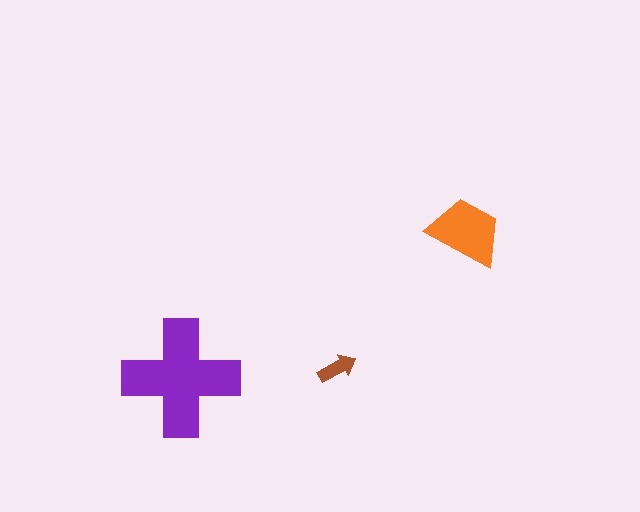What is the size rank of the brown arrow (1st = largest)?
3rd.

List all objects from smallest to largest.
The brown arrow, the orange trapezoid, the purple cross.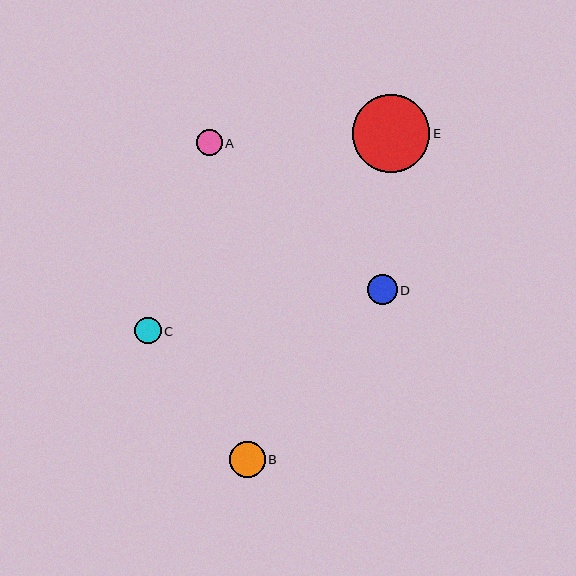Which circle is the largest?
Circle E is the largest with a size of approximately 77 pixels.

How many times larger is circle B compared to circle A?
Circle B is approximately 1.4 times the size of circle A.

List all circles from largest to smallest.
From largest to smallest: E, B, D, C, A.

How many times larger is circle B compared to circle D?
Circle B is approximately 1.2 times the size of circle D.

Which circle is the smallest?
Circle A is the smallest with a size of approximately 26 pixels.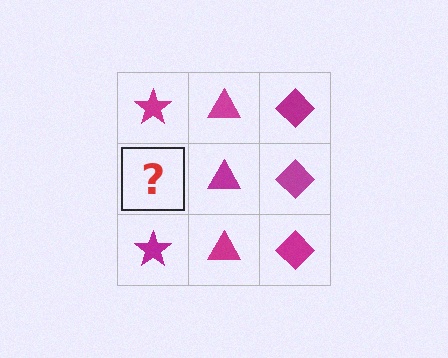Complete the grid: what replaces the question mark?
The question mark should be replaced with a magenta star.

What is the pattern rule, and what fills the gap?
The rule is that each column has a consistent shape. The gap should be filled with a magenta star.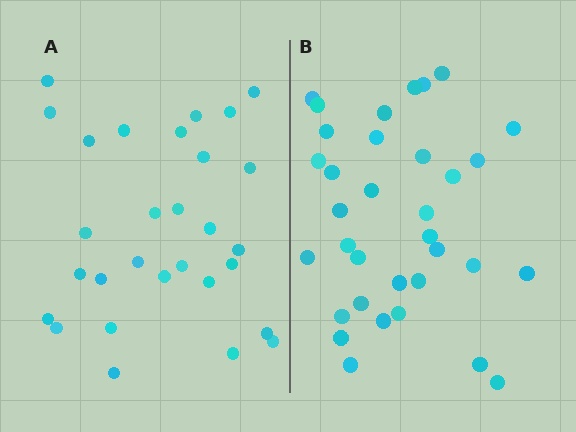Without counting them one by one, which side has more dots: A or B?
Region B (the right region) has more dots.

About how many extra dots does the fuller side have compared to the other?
Region B has about 5 more dots than region A.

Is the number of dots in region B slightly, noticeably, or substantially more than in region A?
Region B has only slightly more — the two regions are fairly close. The ratio is roughly 1.2 to 1.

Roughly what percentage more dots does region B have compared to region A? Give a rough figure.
About 15% more.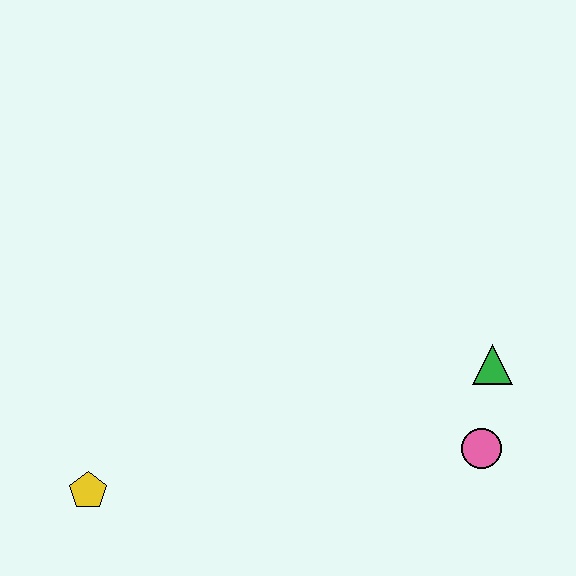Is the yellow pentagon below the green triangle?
Yes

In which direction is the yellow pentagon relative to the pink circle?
The yellow pentagon is to the left of the pink circle.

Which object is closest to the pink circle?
The green triangle is closest to the pink circle.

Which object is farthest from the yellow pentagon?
The green triangle is farthest from the yellow pentagon.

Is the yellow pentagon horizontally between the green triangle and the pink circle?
No